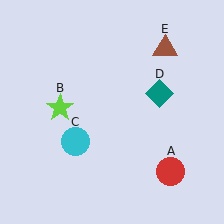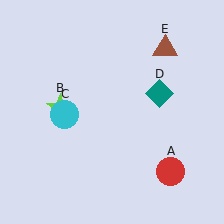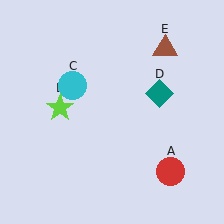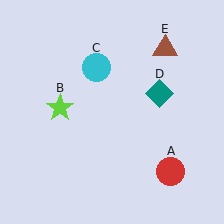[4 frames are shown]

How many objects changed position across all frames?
1 object changed position: cyan circle (object C).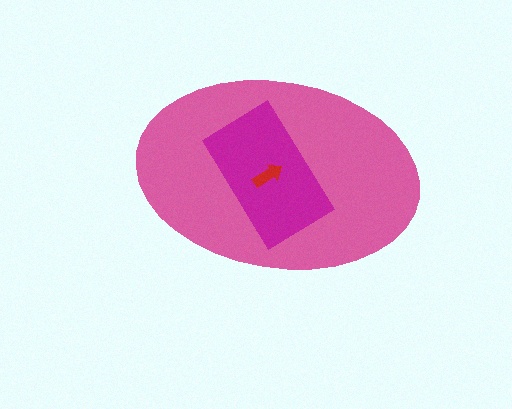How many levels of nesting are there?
3.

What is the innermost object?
The red arrow.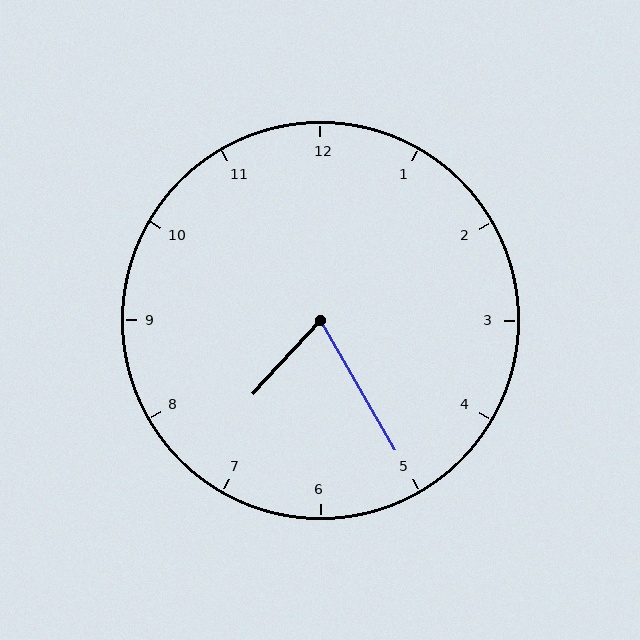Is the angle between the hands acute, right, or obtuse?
It is acute.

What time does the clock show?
7:25.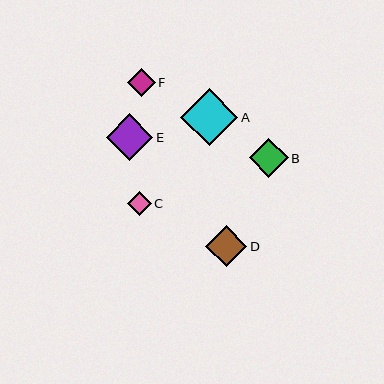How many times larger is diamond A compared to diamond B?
Diamond A is approximately 1.5 times the size of diamond B.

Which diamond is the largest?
Diamond A is the largest with a size of approximately 57 pixels.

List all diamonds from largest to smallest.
From largest to smallest: A, E, D, B, F, C.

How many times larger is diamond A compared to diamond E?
Diamond A is approximately 1.2 times the size of diamond E.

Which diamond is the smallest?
Diamond C is the smallest with a size of approximately 24 pixels.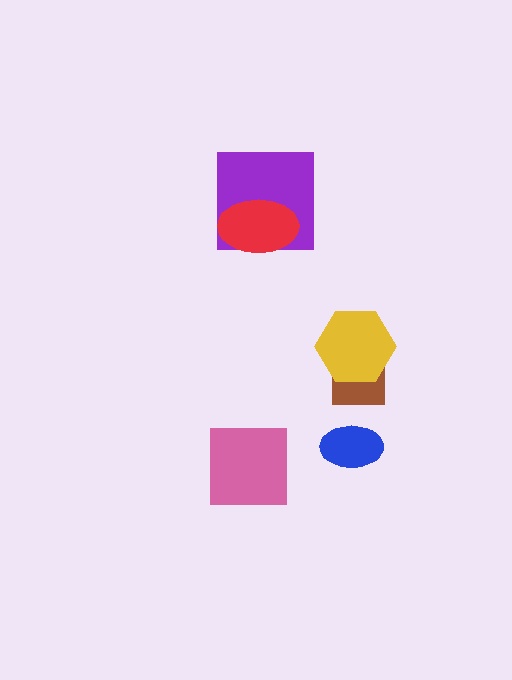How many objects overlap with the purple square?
1 object overlaps with the purple square.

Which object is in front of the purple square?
The red ellipse is in front of the purple square.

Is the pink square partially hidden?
No, no other shape covers it.